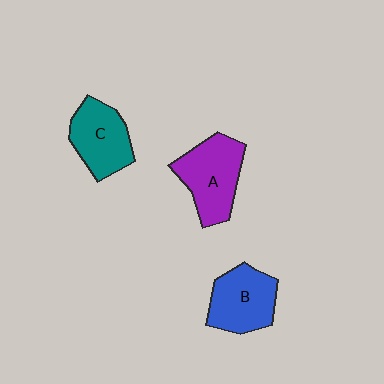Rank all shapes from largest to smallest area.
From largest to smallest: A (purple), B (blue), C (teal).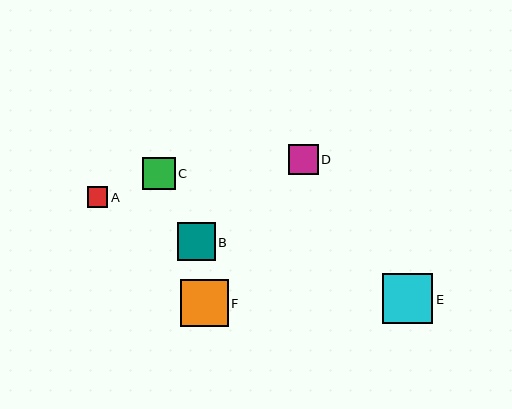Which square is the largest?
Square E is the largest with a size of approximately 50 pixels.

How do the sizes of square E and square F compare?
Square E and square F are approximately the same size.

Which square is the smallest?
Square A is the smallest with a size of approximately 20 pixels.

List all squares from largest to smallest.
From largest to smallest: E, F, B, C, D, A.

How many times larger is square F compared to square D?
Square F is approximately 1.6 times the size of square D.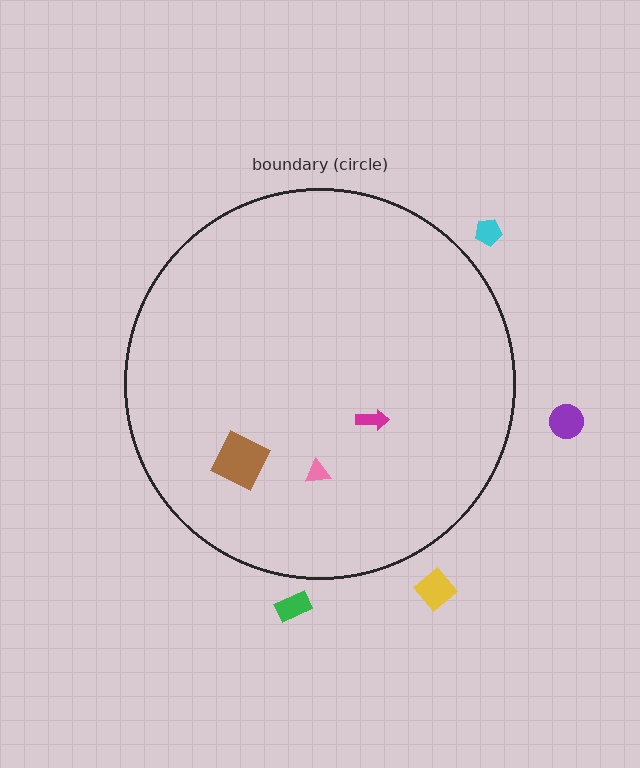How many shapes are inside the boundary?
3 inside, 4 outside.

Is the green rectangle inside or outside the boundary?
Outside.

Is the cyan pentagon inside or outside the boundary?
Outside.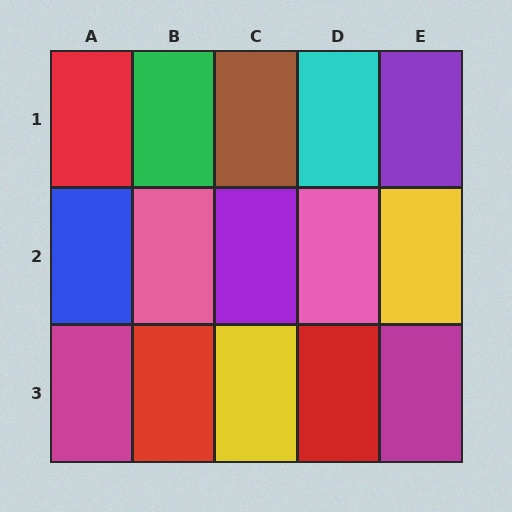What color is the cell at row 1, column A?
Red.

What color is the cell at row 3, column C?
Yellow.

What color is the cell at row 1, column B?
Green.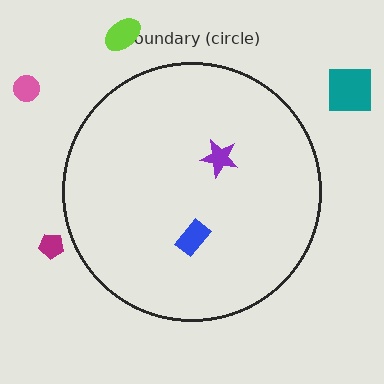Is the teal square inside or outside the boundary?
Outside.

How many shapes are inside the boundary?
2 inside, 4 outside.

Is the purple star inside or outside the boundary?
Inside.